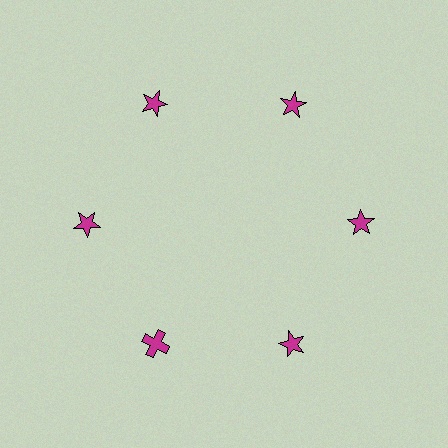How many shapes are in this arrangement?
There are 6 shapes arranged in a ring pattern.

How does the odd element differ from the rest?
It has a different shape: cross instead of star.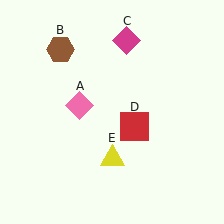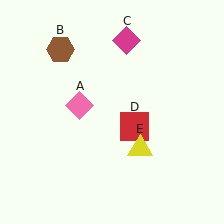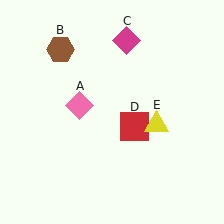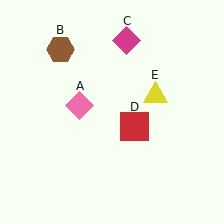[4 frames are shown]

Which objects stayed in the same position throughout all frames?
Pink diamond (object A) and brown hexagon (object B) and magenta diamond (object C) and red square (object D) remained stationary.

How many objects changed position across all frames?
1 object changed position: yellow triangle (object E).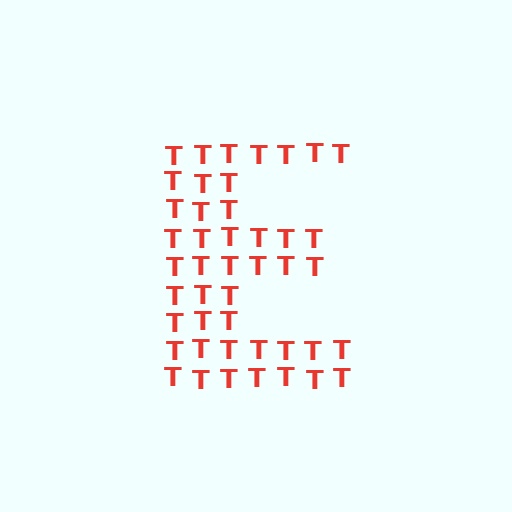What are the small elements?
The small elements are letter T's.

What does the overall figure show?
The overall figure shows the letter E.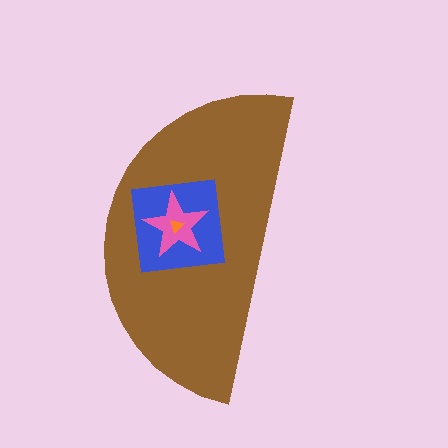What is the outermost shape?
The brown semicircle.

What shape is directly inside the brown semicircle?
The blue square.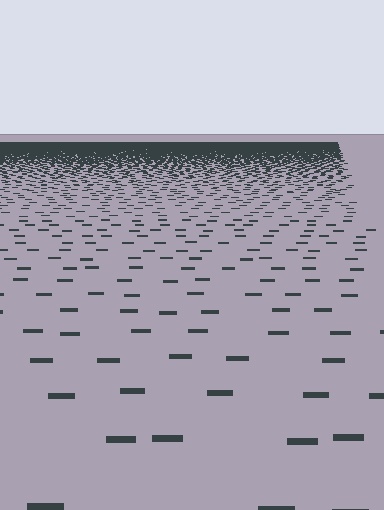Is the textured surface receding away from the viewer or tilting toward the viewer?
The surface is receding away from the viewer. Texture elements get smaller and denser toward the top.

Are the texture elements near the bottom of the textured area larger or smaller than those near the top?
Larger. Near the bottom, elements are closer to the viewer and appear at a bigger on-screen size.